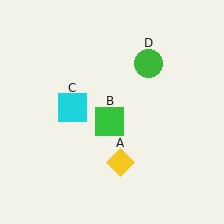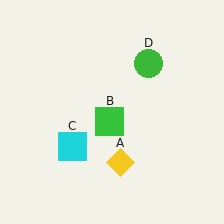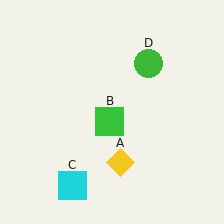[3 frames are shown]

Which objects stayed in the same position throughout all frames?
Yellow diamond (object A) and green square (object B) and green circle (object D) remained stationary.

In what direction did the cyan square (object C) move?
The cyan square (object C) moved down.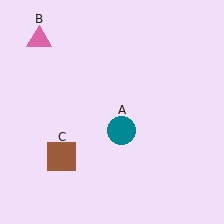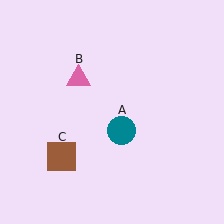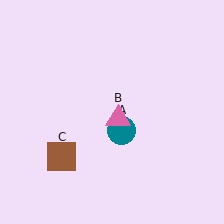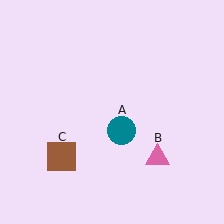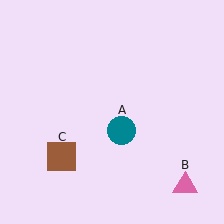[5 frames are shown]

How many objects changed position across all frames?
1 object changed position: pink triangle (object B).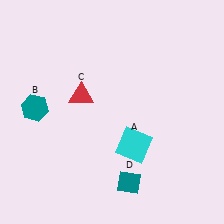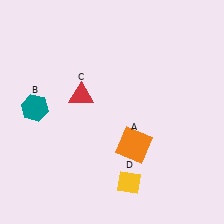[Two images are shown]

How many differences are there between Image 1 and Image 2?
There are 2 differences between the two images.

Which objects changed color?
A changed from cyan to orange. D changed from teal to yellow.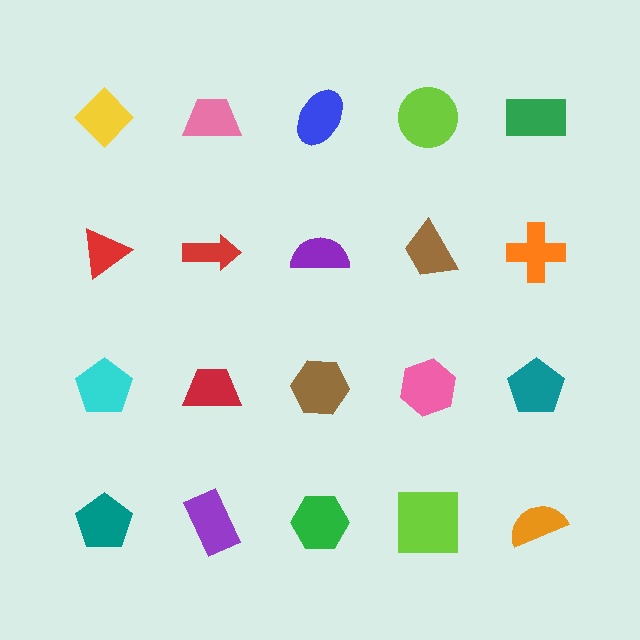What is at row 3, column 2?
A red trapezoid.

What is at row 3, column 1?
A cyan pentagon.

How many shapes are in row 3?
5 shapes.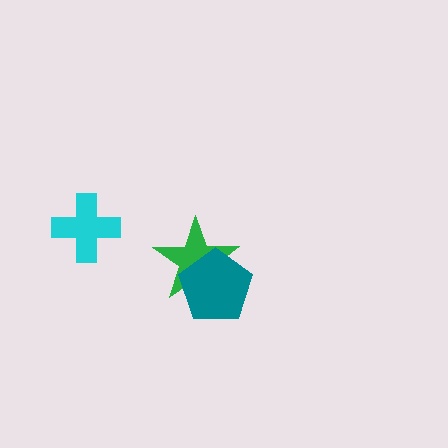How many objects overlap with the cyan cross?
0 objects overlap with the cyan cross.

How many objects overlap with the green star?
1 object overlaps with the green star.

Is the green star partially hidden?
Yes, it is partially covered by another shape.